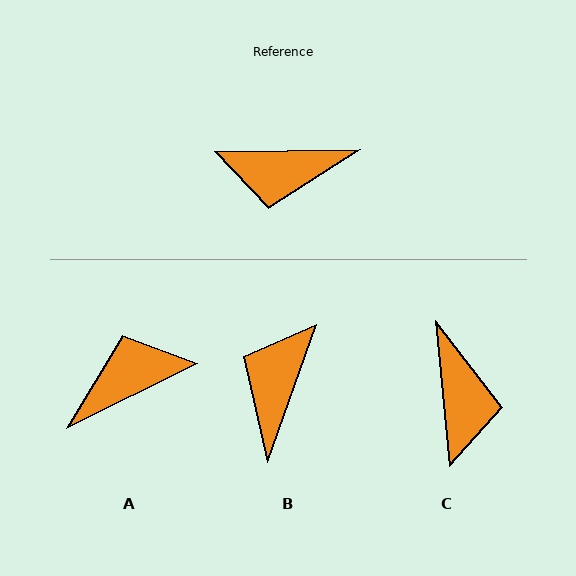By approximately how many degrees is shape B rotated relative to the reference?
Approximately 110 degrees clockwise.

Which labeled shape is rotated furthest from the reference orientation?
A, about 154 degrees away.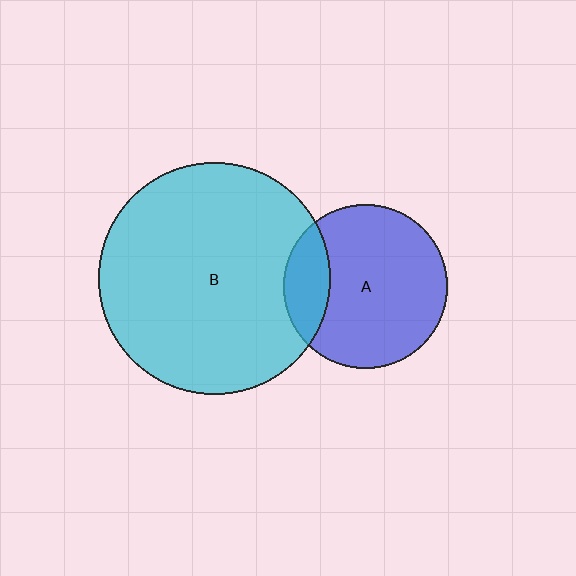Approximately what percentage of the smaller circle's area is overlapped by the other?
Approximately 20%.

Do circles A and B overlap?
Yes.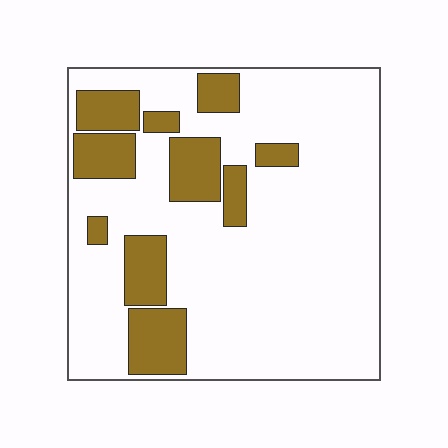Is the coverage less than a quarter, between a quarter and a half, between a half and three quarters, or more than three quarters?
Less than a quarter.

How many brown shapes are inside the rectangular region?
10.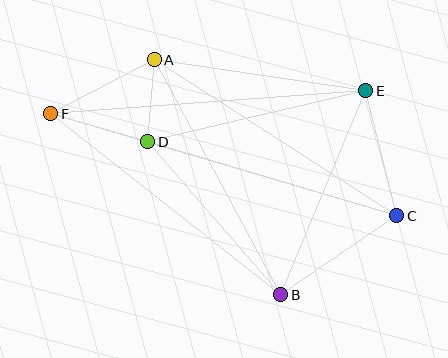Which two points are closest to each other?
Points A and D are closest to each other.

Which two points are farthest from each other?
Points C and F are farthest from each other.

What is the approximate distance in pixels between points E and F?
The distance between E and F is approximately 316 pixels.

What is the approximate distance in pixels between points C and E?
The distance between C and E is approximately 129 pixels.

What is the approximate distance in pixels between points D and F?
The distance between D and F is approximately 101 pixels.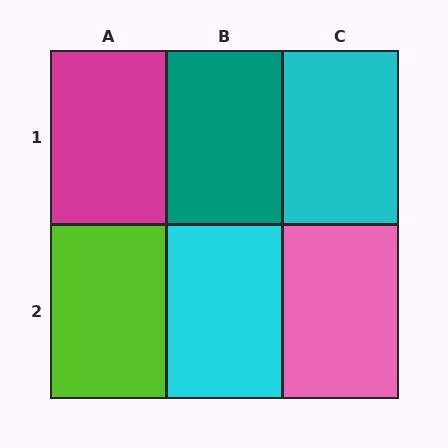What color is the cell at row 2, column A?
Lime.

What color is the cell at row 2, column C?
Pink.